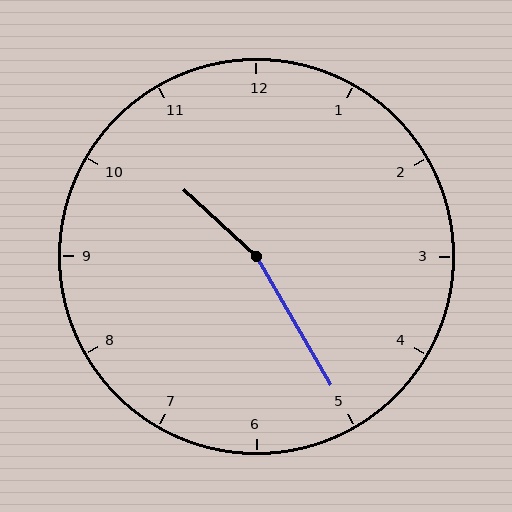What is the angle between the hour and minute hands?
Approximately 162 degrees.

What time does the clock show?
10:25.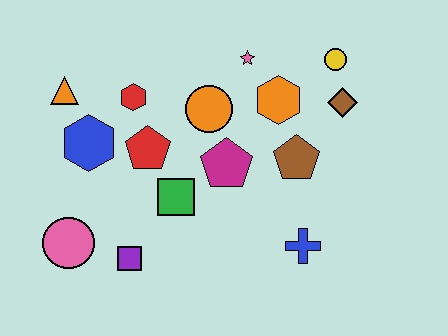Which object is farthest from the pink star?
The pink circle is farthest from the pink star.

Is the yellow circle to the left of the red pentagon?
No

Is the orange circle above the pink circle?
Yes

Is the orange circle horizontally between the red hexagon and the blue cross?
Yes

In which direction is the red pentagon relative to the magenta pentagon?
The red pentagon is to the left of the magenta pentagon.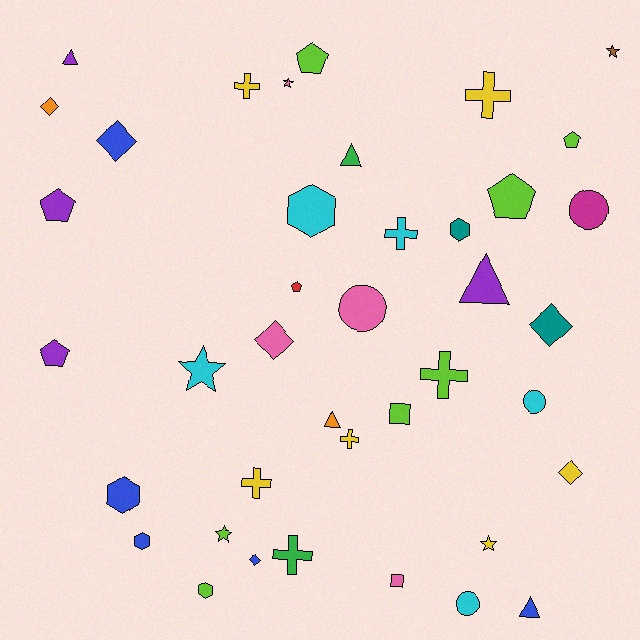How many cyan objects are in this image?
There are 5 cyan objects.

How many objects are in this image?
There are 40 objects.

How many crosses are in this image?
There are 7 crosses.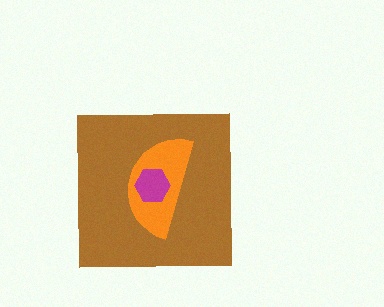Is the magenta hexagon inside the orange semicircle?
Yes.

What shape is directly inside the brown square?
The orange semicircle.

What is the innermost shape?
The magenta hexagon.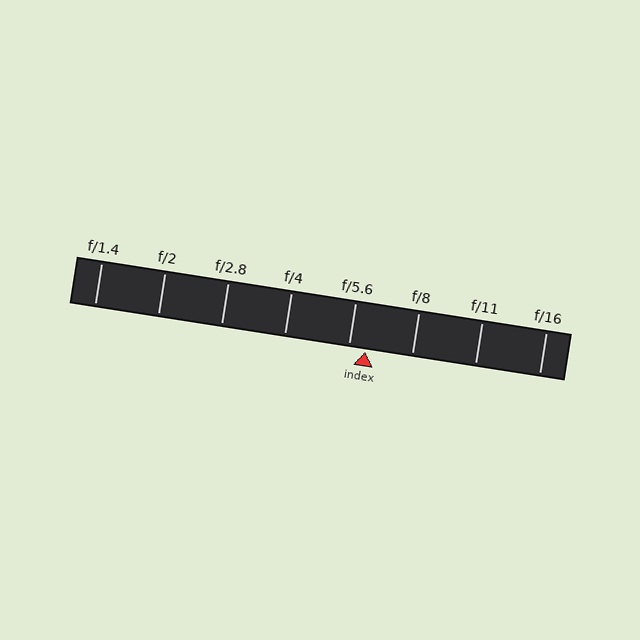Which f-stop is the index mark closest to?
The index mark is closest to f/5.6.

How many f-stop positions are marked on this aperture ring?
There are 8 f-stop positions marked.